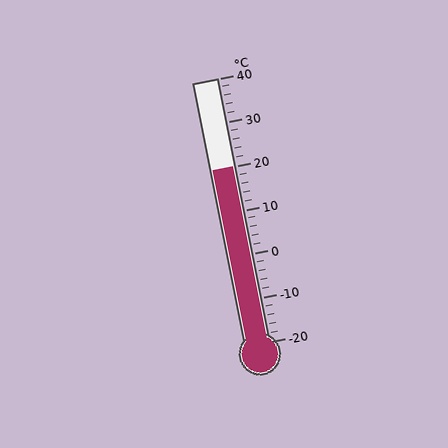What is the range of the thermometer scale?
The thermometer scale ranges from -20°C to 40°C.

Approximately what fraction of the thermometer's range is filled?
The thermometer is filled to approximately 65% of its range.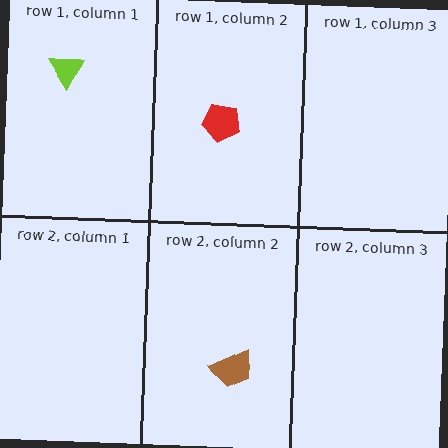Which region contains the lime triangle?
The row 1, column 1 region.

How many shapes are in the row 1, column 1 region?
1.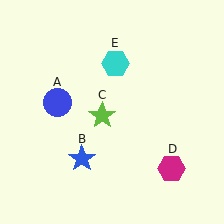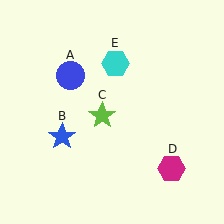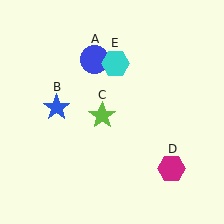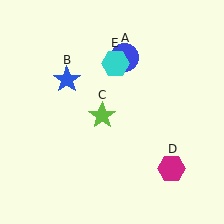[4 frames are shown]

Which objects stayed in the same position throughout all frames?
Lime star (object C) and magenta hexagon (object D) and cyan hexagon (object E) remained stationary.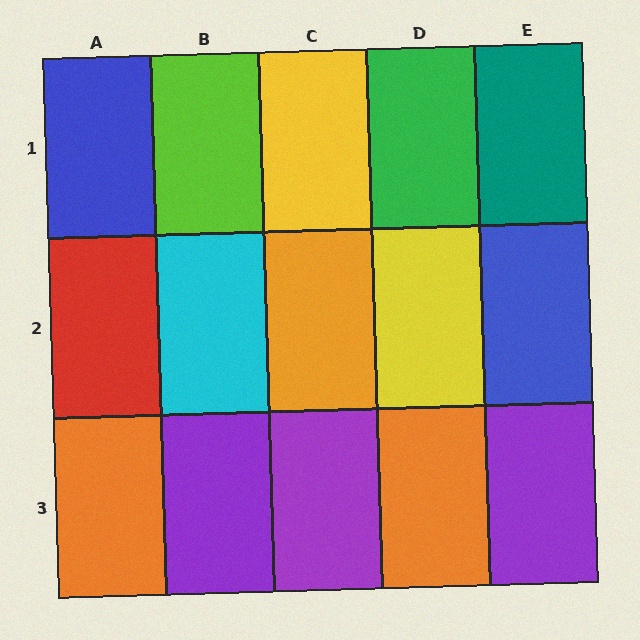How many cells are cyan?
1 cell is cyan.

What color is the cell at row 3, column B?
Purple.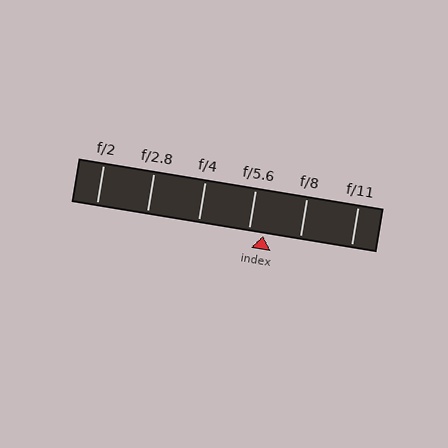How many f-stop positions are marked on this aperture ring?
There are 6 f-stop positions marked.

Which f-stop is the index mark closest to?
The index mark is closest to f/5.6.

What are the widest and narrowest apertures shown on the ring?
The widest aperture shown is f/2 and the narrowest is f/11.